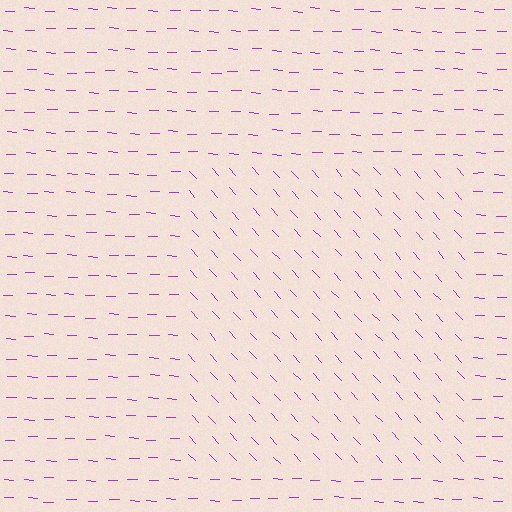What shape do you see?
I see a rectangle.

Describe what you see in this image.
The image is filled with small purple line segments. A rectangle region in the image has lines oriented differently from the surrounding lines, creating a visible texture boundary.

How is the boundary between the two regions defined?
The boundary is defined purely by a change in line orientation (approximately 45 degrees difference). All lines are the same color and thickness.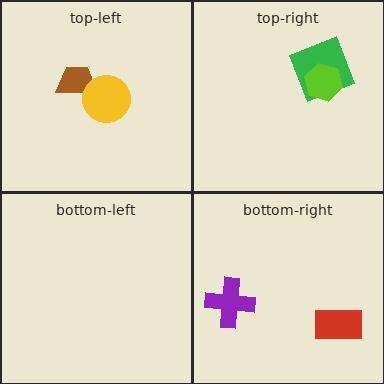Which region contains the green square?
The top-right region.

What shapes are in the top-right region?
The green square, the lime hexagon.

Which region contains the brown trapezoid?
The top-left region.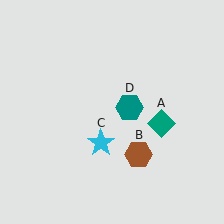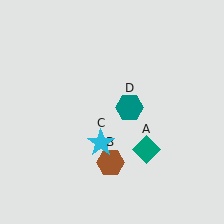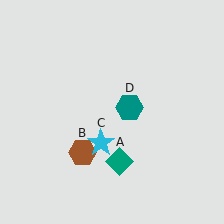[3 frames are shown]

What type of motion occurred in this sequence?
The teal diamond (object A), brown hexagon (object B) rotated clockwise around the center of the scene.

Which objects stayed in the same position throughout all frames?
Cyan star (object C) and teal hexagon (object D) remained stationary.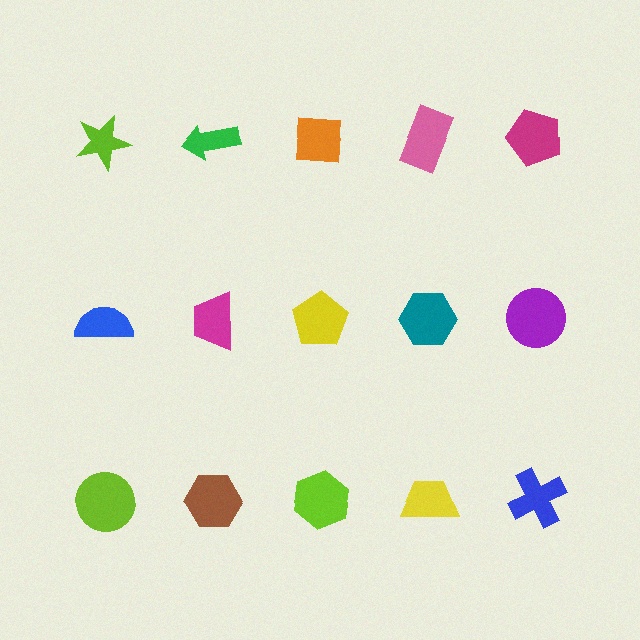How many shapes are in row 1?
5 shapes.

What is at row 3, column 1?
A lime circle.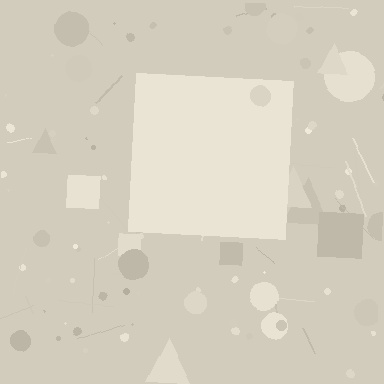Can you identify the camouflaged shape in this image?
The camouflaged shape is a square.